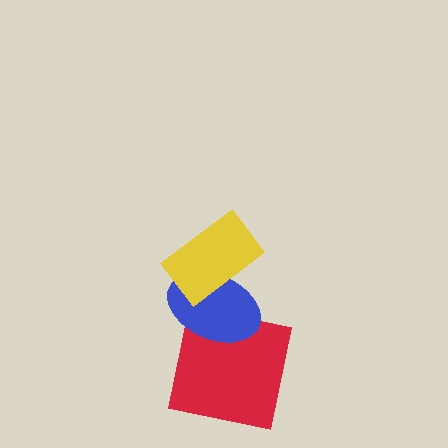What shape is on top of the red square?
The blue ellipse is on top of the red square.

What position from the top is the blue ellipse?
The blue ellipse is 2nd from the top.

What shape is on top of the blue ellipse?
The yellow rectangle is on top of the blue ellipse.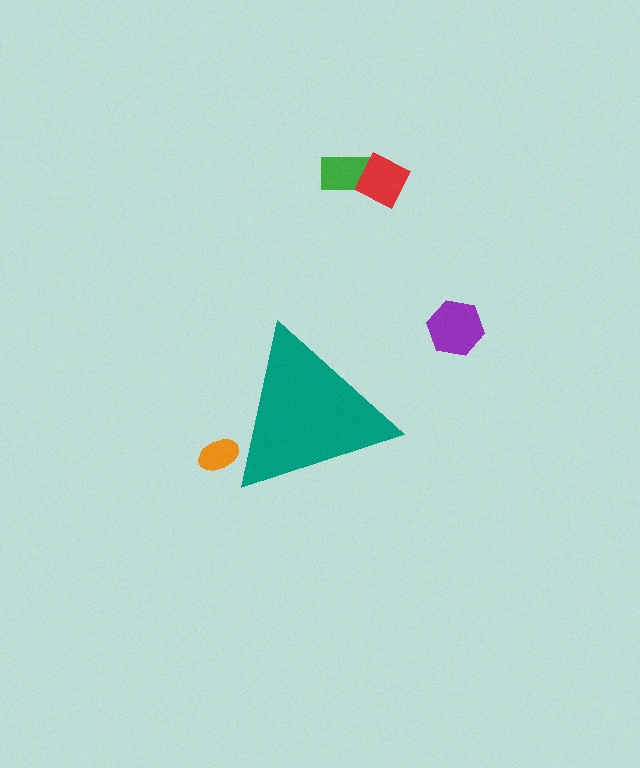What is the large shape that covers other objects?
A teal triangle.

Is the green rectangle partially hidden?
No, the green rectangle is fully visible.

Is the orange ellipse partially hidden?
Yes, the orange ellipse is partially hidden behind the teal triangle.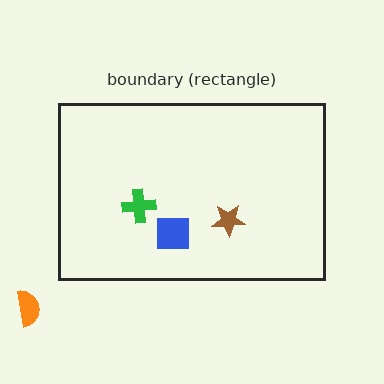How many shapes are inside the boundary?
3 inside, 1 outside.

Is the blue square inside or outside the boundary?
Inside.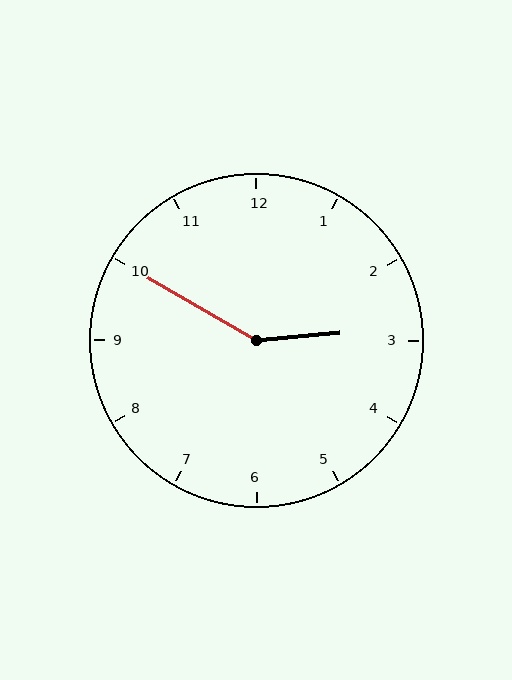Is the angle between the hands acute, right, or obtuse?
It is obtuse.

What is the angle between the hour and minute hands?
Approximately 145 degrees.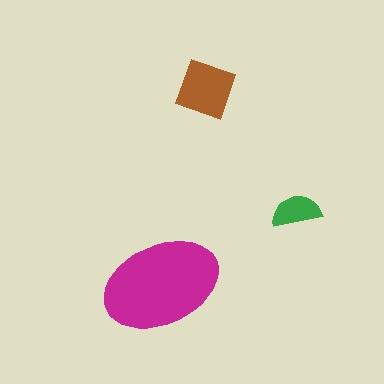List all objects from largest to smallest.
The magenta ellipse, the brown diamond, the green semicircle.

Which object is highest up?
The brown diamond is topmost.